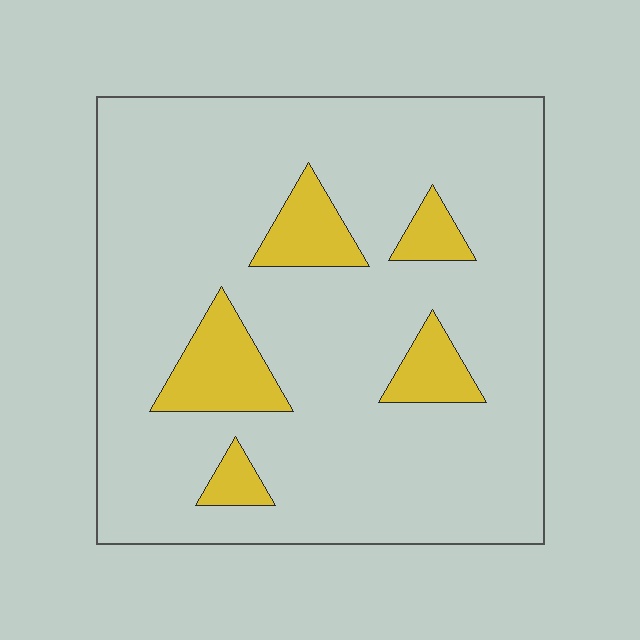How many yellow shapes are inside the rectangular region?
5.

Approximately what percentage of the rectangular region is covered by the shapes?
Approximately 15%.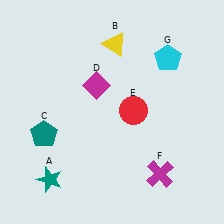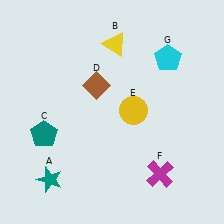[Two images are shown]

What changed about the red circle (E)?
In Image 1, E is red. In Image 2, it changed to yellow.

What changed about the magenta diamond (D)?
In Image 1, D is magenta. In Image 2, it changed to brown.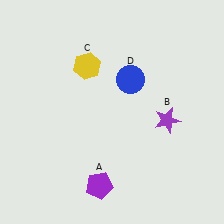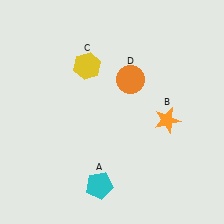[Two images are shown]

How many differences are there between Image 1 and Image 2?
There are 3 differences between the two images.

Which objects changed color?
A changed from purple to cyan. B changed from purple to orange. D changed from blue to orange.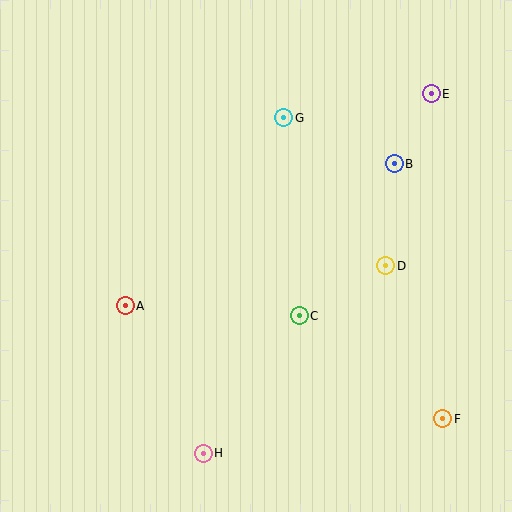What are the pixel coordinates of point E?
Point E is at (431, 94).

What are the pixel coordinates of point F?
Point F is at (443, 419).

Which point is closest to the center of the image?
Point C at (299, 316) is closest to the center.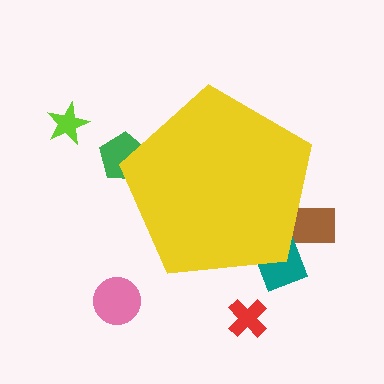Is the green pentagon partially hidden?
Yes, the green pentagon is partially hidden behind the yellow pentagon.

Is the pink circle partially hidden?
No, the pink circle is fully visible.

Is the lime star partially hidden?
No, the lime star is fully visible.